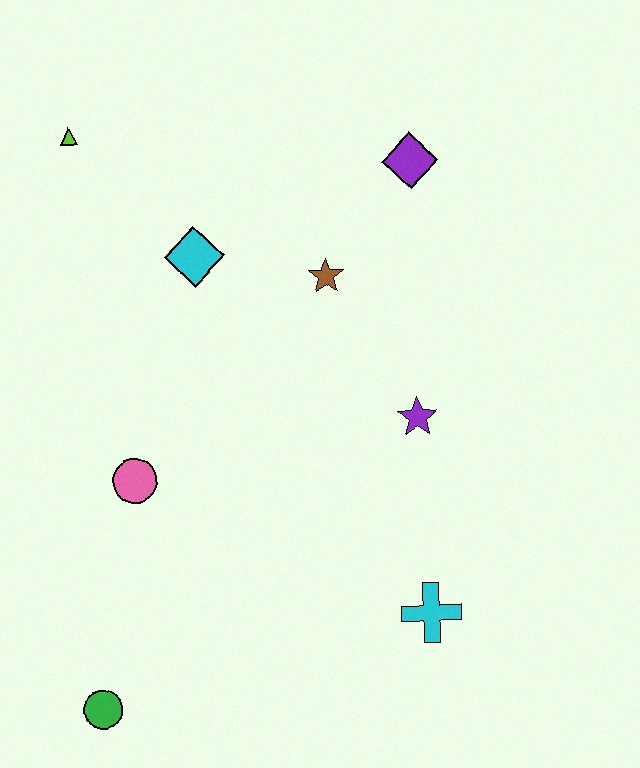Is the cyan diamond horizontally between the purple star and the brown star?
No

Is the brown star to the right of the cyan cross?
No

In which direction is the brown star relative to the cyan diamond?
The brown star is to the right of the cyan diamond.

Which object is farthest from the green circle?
The purple diamond is farthest from the green circle.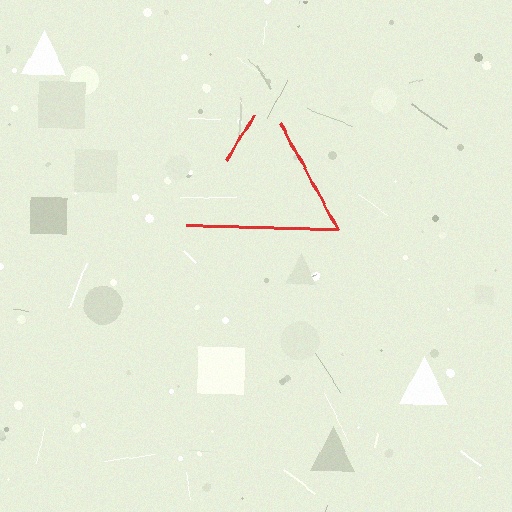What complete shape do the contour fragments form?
The contour fragments form a triangle.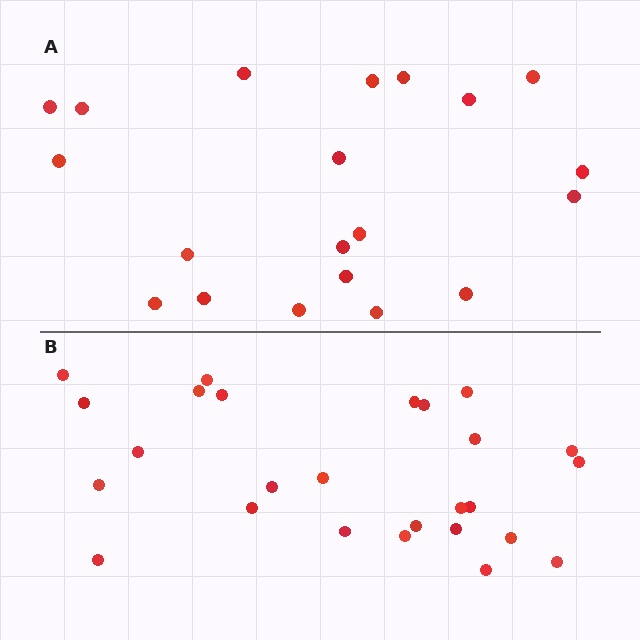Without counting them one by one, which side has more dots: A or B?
Region B (the bottom region) has more dots.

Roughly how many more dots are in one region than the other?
Region B has about 6 more dots than region A.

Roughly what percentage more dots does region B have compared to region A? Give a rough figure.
About 30% more.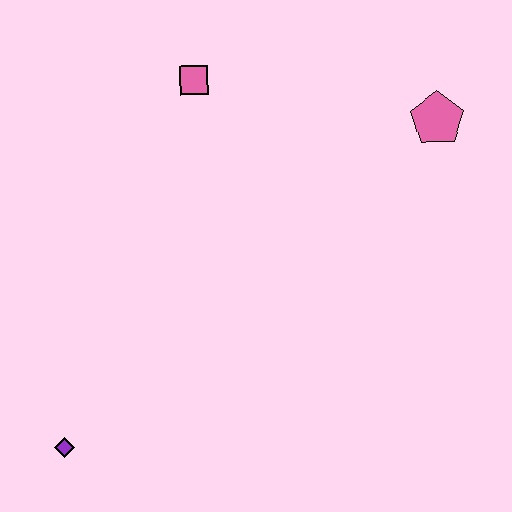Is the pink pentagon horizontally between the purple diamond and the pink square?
No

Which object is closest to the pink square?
The pink pentagon is closest to the pink square.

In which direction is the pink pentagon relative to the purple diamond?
The pink pentagon is to the right of the purple diamond.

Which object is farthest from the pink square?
The purple diamond is farthest from the pink square.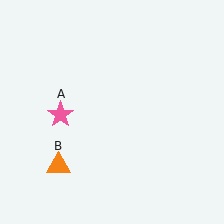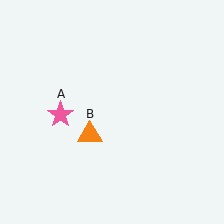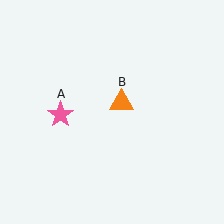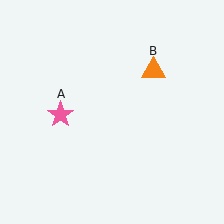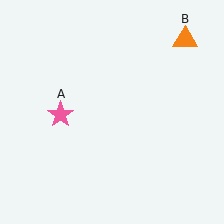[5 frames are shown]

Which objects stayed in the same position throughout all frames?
Pink star (object A) remained stationary.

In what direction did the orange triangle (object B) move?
The orange triangle (object B) moved up and to the right.